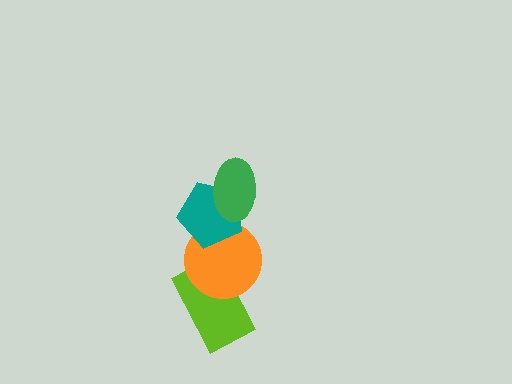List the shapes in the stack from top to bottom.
From top to bottom: the green ellipse, the teal pentagon, the orange circle, the lime rectangle.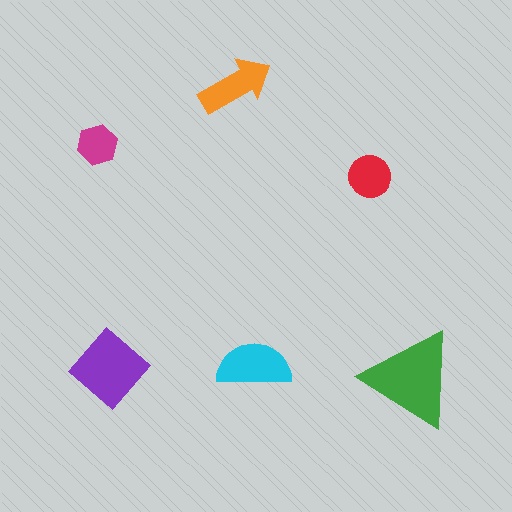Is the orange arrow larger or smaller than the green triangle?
Smaller.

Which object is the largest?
The green triangle.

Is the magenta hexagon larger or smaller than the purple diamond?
Smaller.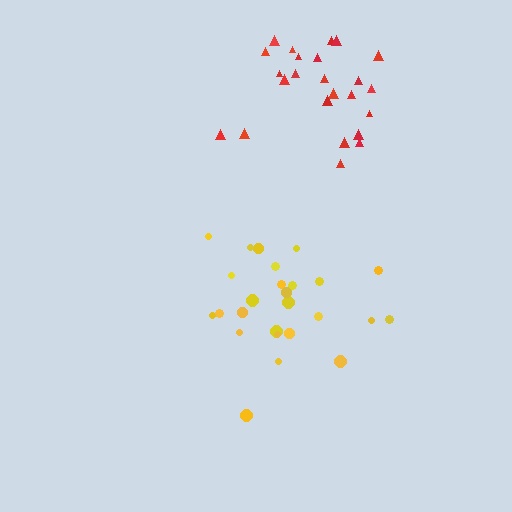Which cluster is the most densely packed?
Red.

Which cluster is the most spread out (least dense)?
Yellow.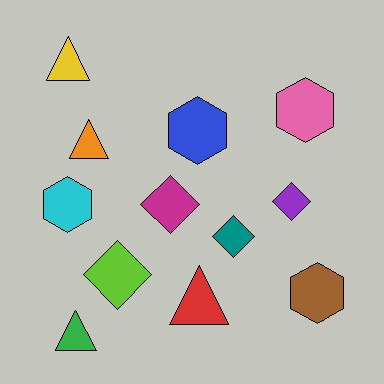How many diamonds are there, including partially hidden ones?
There are 4 diamonds.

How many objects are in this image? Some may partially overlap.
There are 12 objects.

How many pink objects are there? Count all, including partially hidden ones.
There is 1 pink object.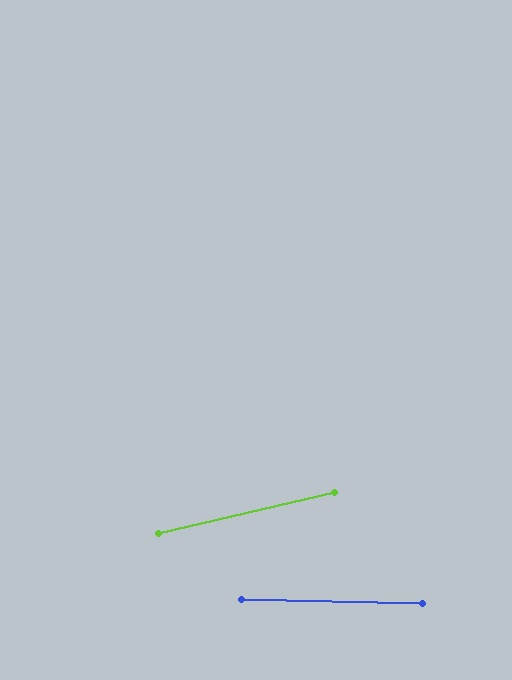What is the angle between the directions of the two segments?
Approximately 15 degrees.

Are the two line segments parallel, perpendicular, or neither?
Neither parallel nor perpendicular — they differ by about 15°.